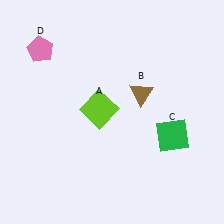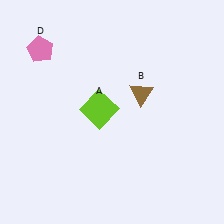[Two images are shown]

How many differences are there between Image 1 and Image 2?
There is 1 difference between the two images.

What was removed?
The green square (C) was removed in Image 2.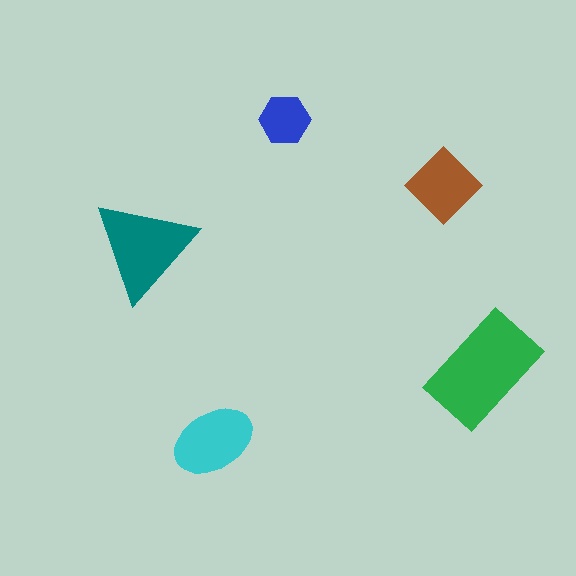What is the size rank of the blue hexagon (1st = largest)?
5th.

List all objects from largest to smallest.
The green rectangle, the teal triangle, the cyan ellipse, the brown diamond, the blue hexagon.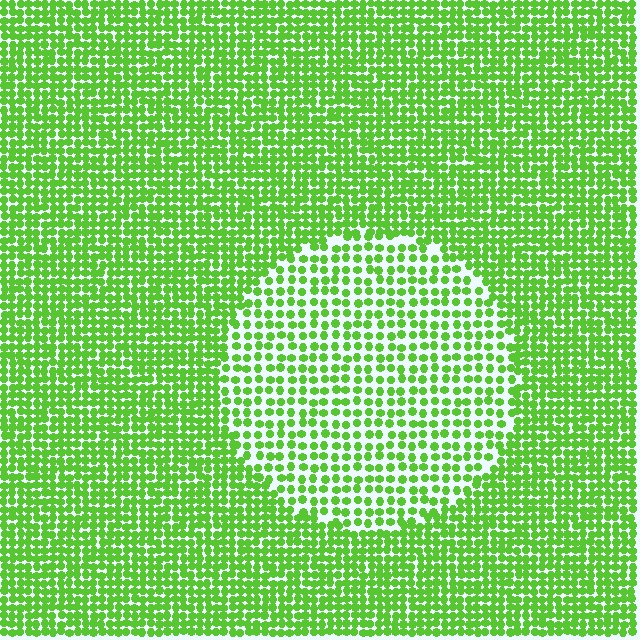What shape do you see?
I see a circle.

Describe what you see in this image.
The image contains small lime elements arranged at two different densities. A circle-shaped region is visible where the elements are less densely packed than the surrounding area.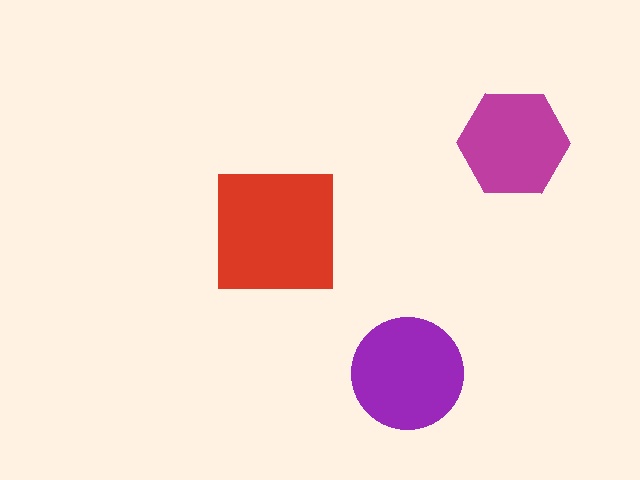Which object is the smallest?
The magenta hexagon.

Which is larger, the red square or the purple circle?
The red square.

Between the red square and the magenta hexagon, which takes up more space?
The red square.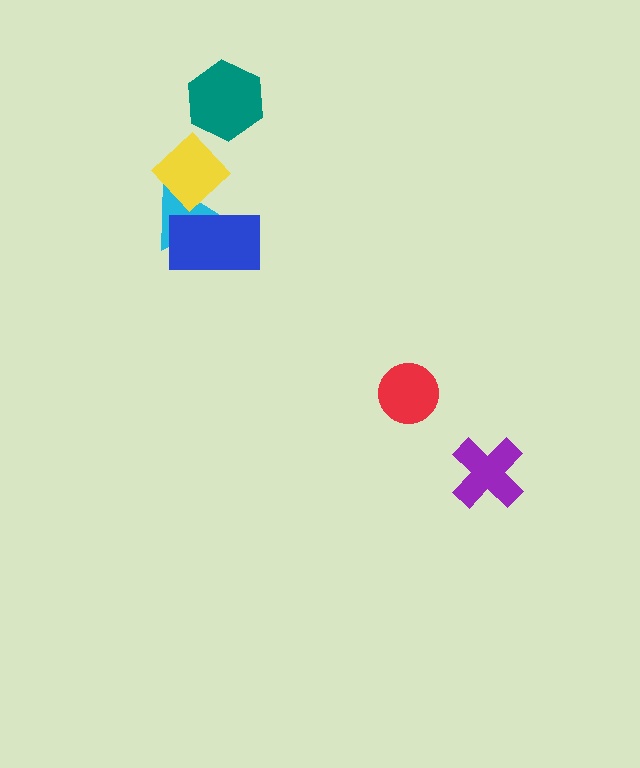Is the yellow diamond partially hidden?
Yes, it is partially covered by another shape.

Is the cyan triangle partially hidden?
Yes, it is partially covered by another shape.